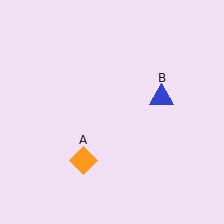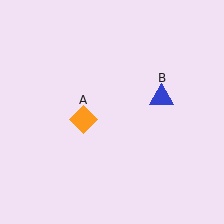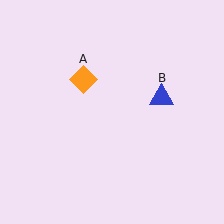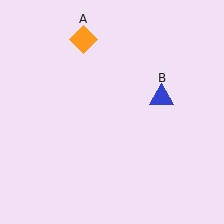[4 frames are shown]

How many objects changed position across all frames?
1 object changed position: orange diamond (object A).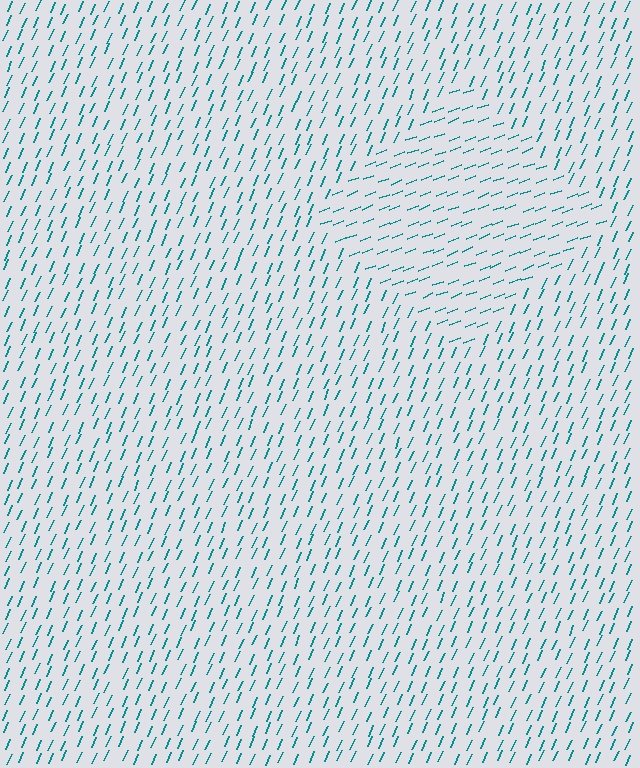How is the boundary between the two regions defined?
The boundary is defined purely by a change in line orientation (approximately 45 degrees difference). All lines are the same color and thickness.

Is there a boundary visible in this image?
Yes, there is a texture boundary formed by a change in line orientation.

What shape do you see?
I see a diamond.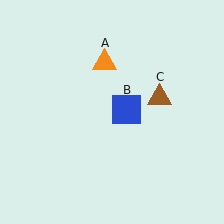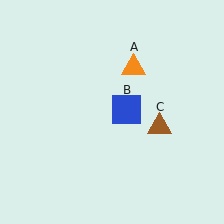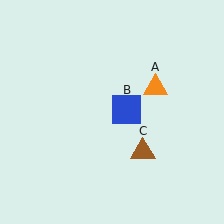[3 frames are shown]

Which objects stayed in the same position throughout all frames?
Blue square (object B) remained stationary.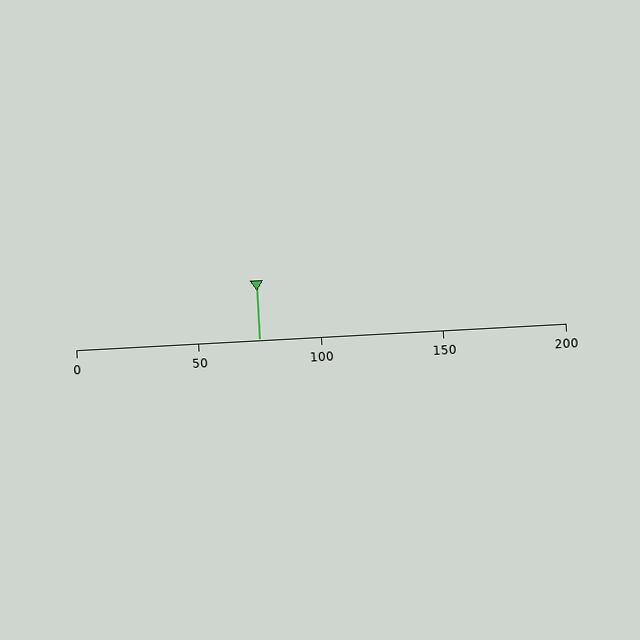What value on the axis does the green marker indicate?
The marker indicates approximately 75.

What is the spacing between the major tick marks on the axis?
The major ticks are spaced 50 apart.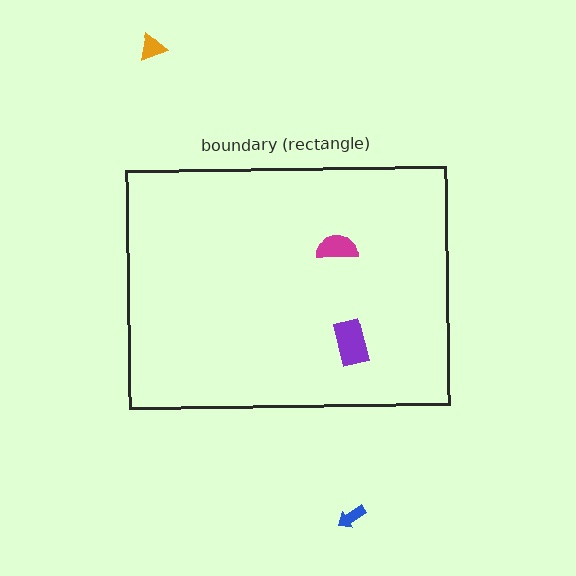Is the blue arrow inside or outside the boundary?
Outside.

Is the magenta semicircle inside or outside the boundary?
Inside.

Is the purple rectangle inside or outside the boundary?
Inside.